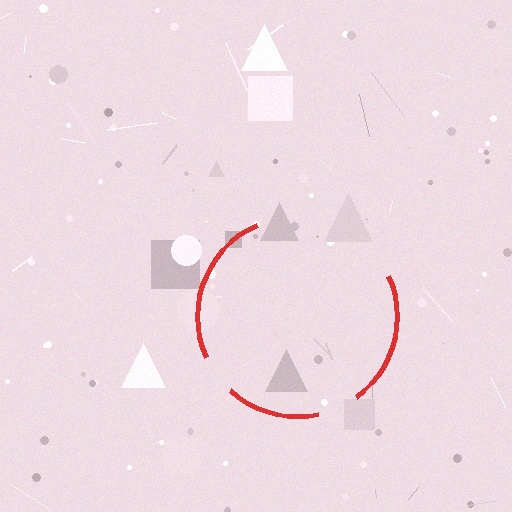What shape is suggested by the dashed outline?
The dashed outline suggests a circle.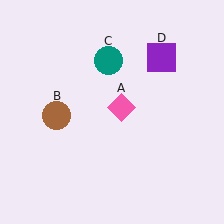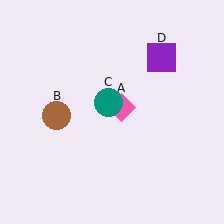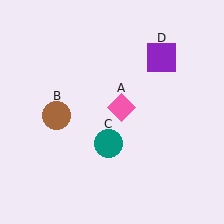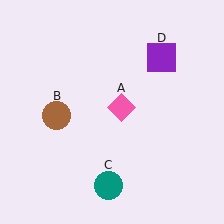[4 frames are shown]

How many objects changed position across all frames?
1 object changed position: teal circle (object C).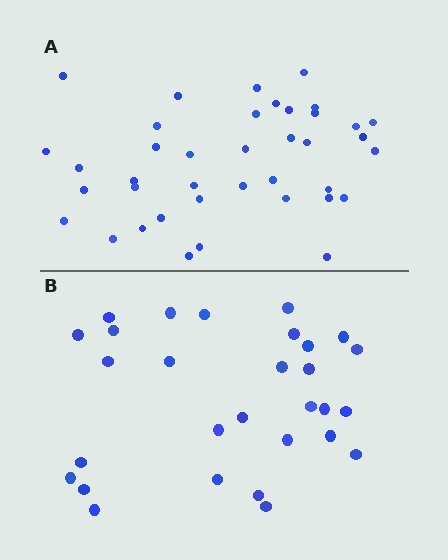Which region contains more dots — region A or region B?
Region A (the top region) has more dots.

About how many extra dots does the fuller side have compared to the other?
Region A has roughly 10 or so more dots than region B.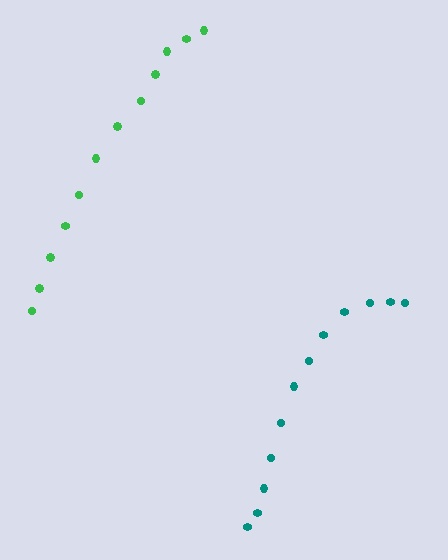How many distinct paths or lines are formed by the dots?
There are 2 distinct paths.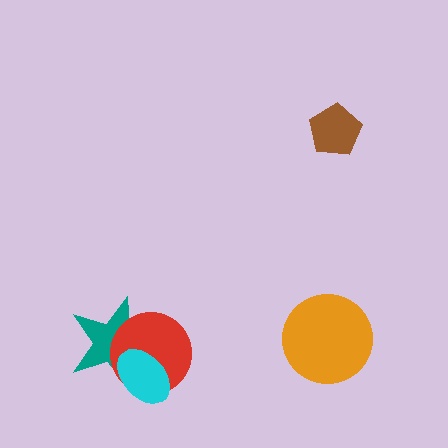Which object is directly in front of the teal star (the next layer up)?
The red circle is directly in front of the teal star.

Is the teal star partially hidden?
Yes, it is partially covered by another shape.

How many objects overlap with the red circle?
2 objects overlap with the red circle.